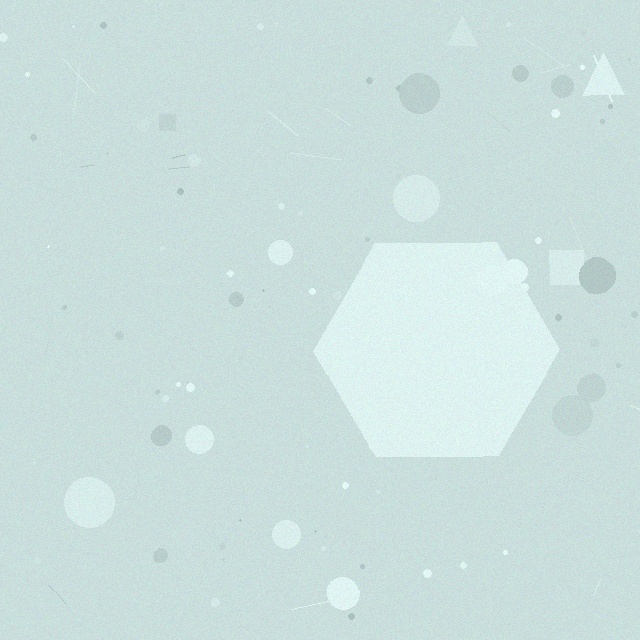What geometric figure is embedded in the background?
A hexagon is embedded in the background.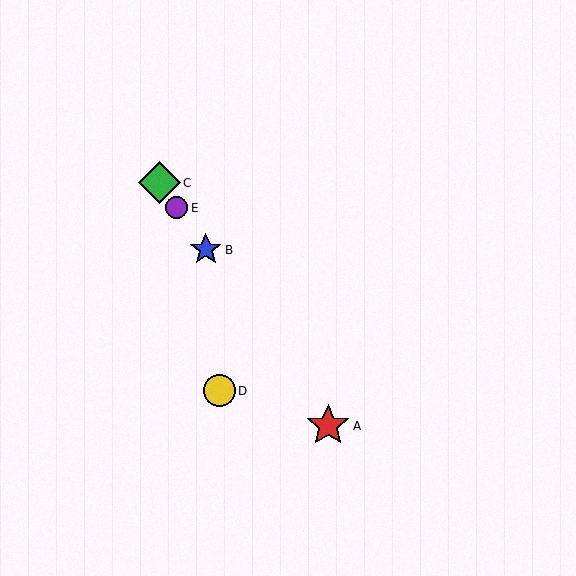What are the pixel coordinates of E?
Object E is at (177, 208).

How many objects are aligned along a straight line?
4 objects (A, B, C, E) are aligned along a straight line.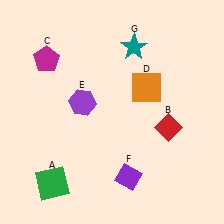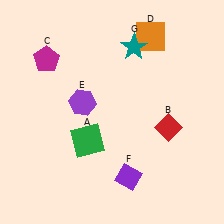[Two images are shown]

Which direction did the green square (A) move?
The green square (A) moved up.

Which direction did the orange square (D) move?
The orange square (D) moved up.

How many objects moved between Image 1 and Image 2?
2 objects moved between the two images.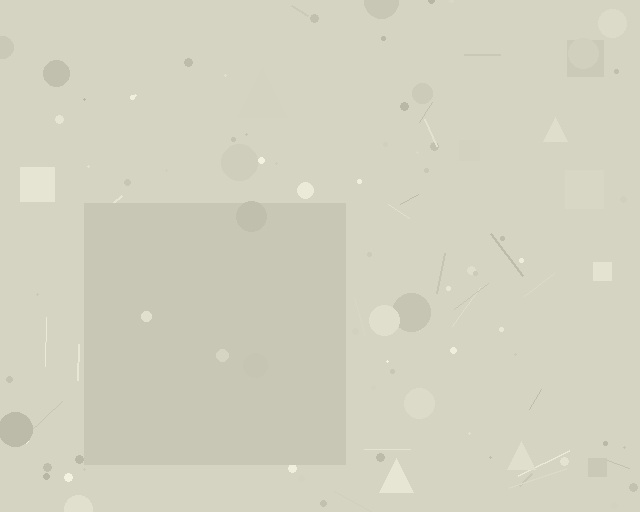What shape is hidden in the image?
A square is hidden in the image.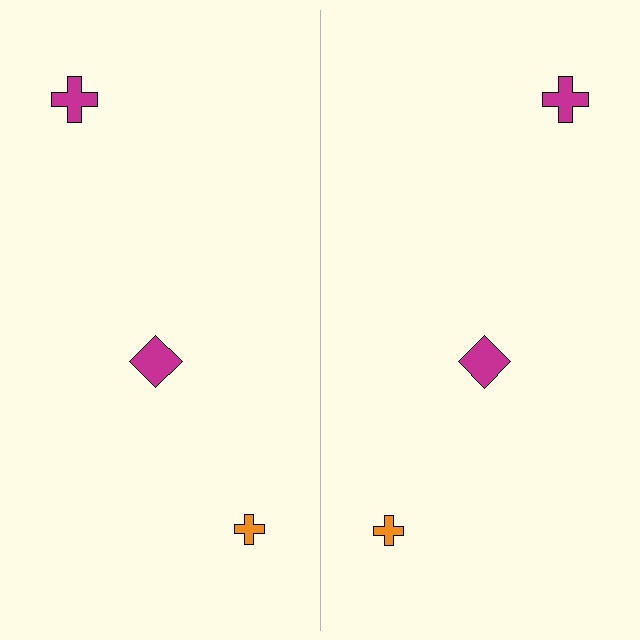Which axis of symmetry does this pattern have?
The pattern has a vertical axis of symmetry running through the center of the image.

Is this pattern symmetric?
Yes, this pattern has bilateral (reflection) symmetry.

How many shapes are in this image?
There are 6 shapes in this image.